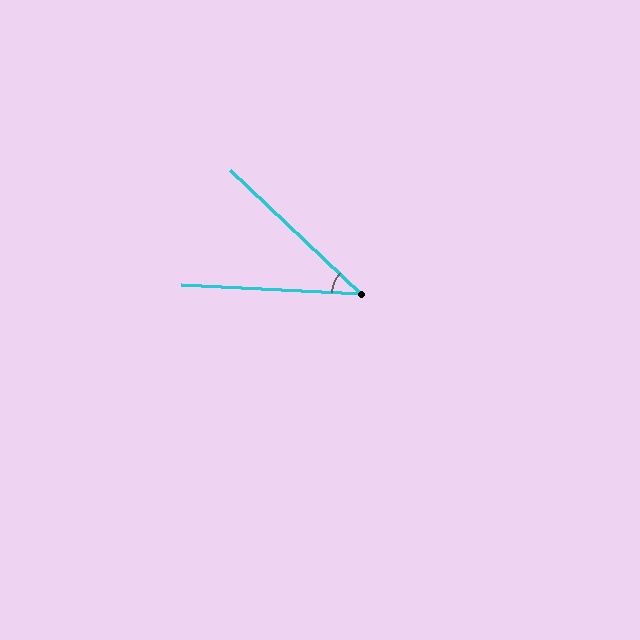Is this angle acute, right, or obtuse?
It is acute.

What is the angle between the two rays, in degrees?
Approximately 41 degrees.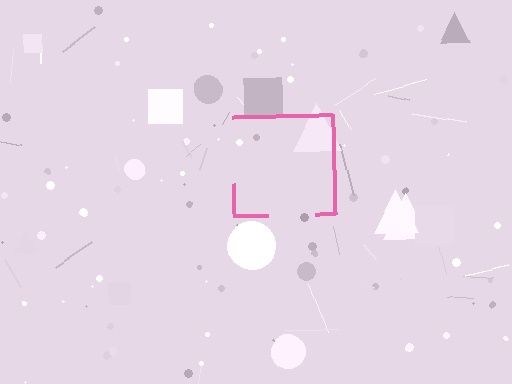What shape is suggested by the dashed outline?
The dashed outline suggests a square.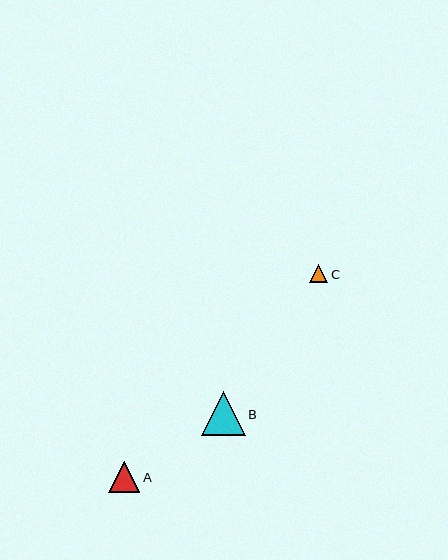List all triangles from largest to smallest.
From largest to smallest: B, A, C.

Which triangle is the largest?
Triangle B is the largest with a size of approximately 44 pixels.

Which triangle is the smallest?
Triangle C is the smallest with a size of approximately 18 pixels.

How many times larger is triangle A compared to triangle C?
Triangle A is approximately 1.7 times the size of triangle C.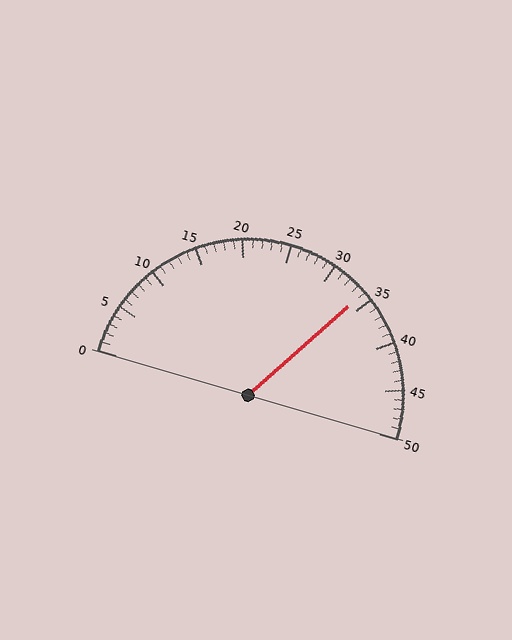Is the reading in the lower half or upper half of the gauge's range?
The reading is in the upper half of the range (0 to 50).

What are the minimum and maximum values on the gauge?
The gauge ranges from 0 to 50.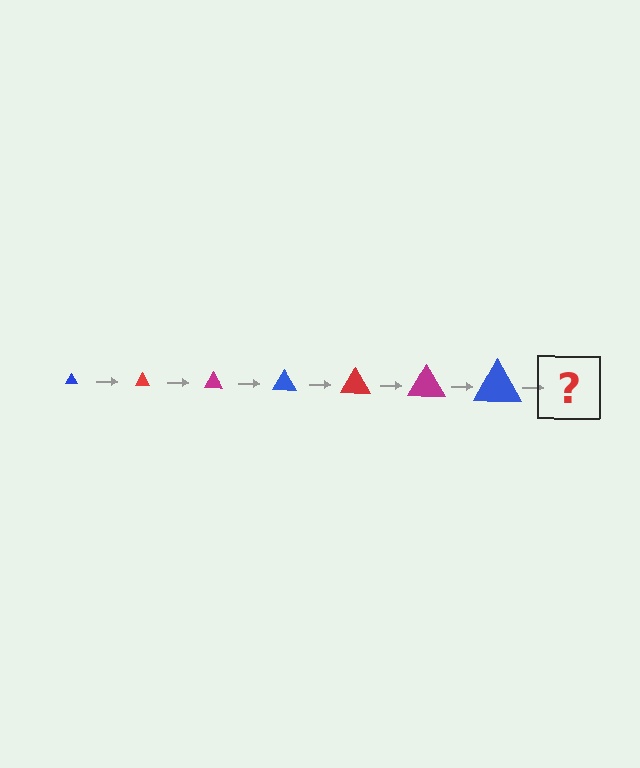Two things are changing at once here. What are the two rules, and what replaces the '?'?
The two rules are that the triangle grows larger each step and the color cycles through blue, red, and magenta. The '?' should be a red triangle, larger than the previous one.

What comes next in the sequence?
The next element should be a red triangle, larger than the previous one.